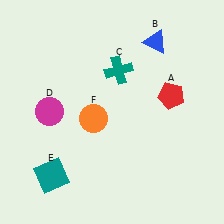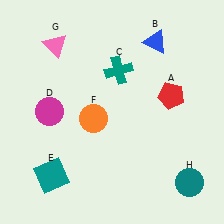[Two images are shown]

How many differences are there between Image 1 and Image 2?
There are 2 differences between the two images.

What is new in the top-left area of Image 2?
A pink triangle (G) was added in the top-left area of Image 2.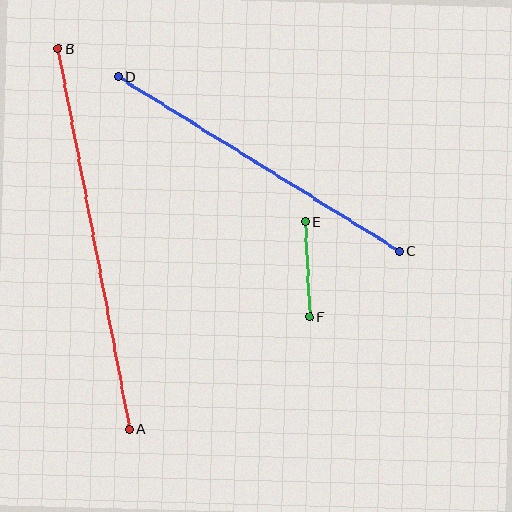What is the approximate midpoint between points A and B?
The midpoint is at approximately (94, 239) pixels.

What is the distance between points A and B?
The distance is approximately 387 pixels.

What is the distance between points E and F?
The distance is approximately 95 pixels.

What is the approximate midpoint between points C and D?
The midpoint is at approximately (259, 164) pixels.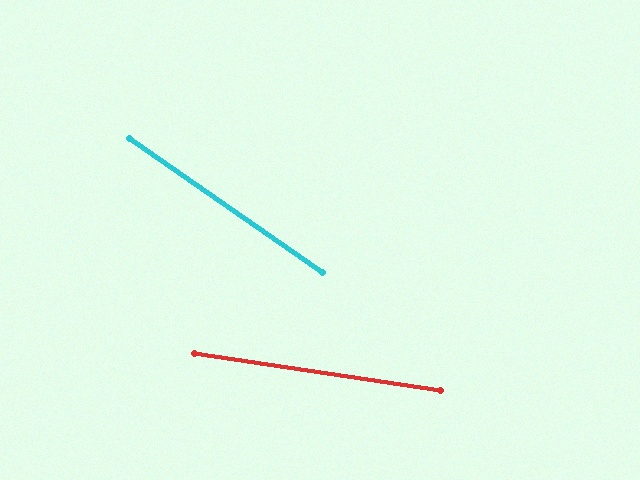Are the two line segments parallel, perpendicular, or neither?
Neither parallel nor perpendicular — they differ by about 26°.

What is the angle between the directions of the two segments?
Approximately 26 degrees.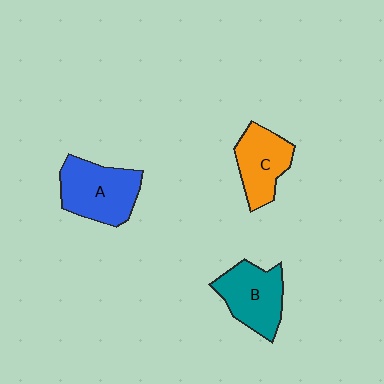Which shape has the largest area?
Shape A (blue).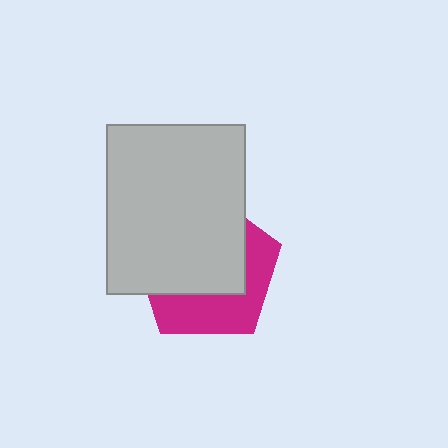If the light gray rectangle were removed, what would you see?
You would see the complete magenta pentagon.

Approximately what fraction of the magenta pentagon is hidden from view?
Roughly 60% of the magenta pentagon is hidden behind the light gray rectangle.